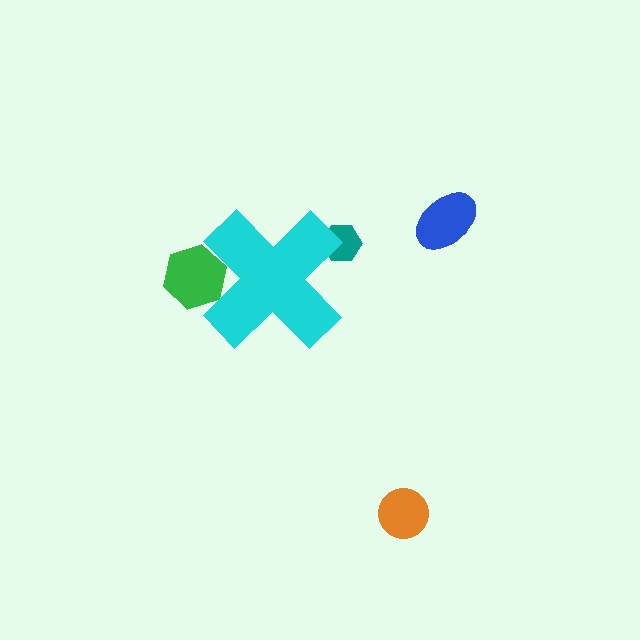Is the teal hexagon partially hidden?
Yes, the teal hexagon is partially hidden behind the cyan cross.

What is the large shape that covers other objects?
A cyan cross.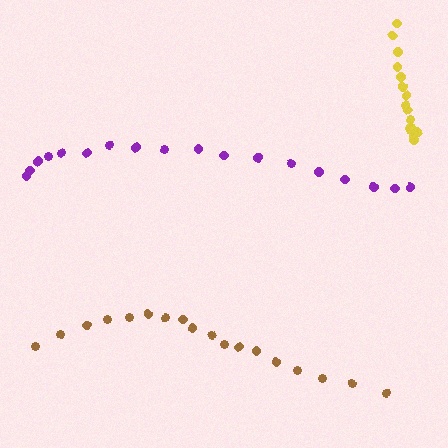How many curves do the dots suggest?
There are 3 distinct paths.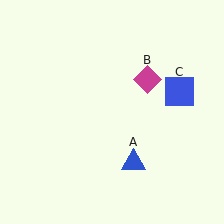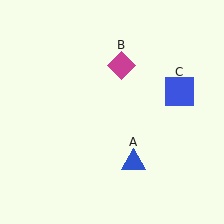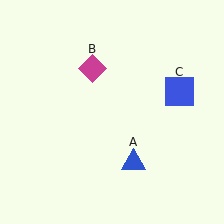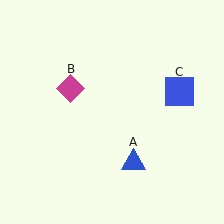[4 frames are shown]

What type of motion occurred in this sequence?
The magenta diamond (object B) rotated counterclockwise around the center of the scene.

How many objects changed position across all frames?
1 object changed position: magenta diamond (object B).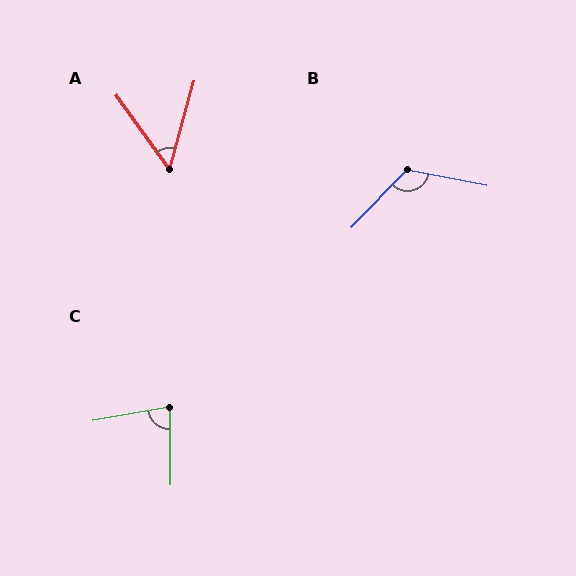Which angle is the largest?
B, at approximately 123 degrees.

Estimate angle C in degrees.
Approximately 80 degrees.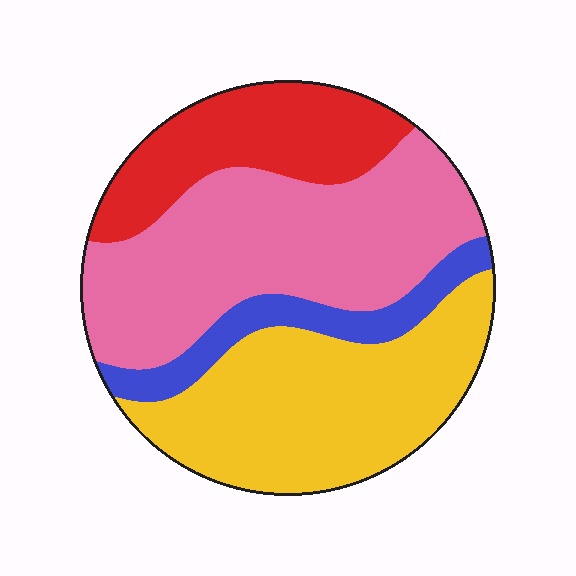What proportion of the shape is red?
Red covers about 20% of the shape.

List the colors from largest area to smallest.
From largest to smallest: pink, yellow, red, blue.